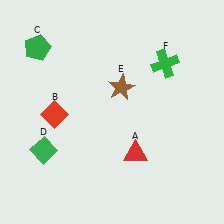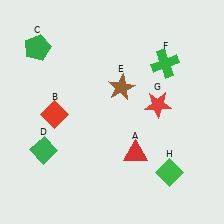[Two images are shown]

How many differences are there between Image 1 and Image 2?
There are 2 differences between the two images.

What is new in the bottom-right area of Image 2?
A green diamond (H) was added in the bottom-right area of Image 2.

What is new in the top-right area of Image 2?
A red star (G) was added in the top-right area of Image 2.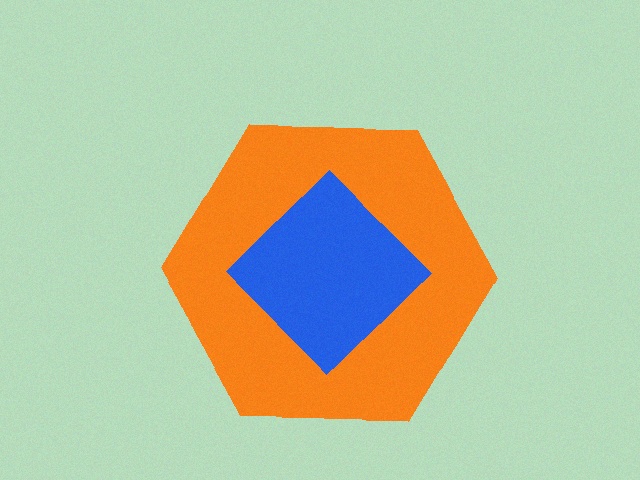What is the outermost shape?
The orange hexagon.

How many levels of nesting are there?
2.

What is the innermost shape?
The blue diamond.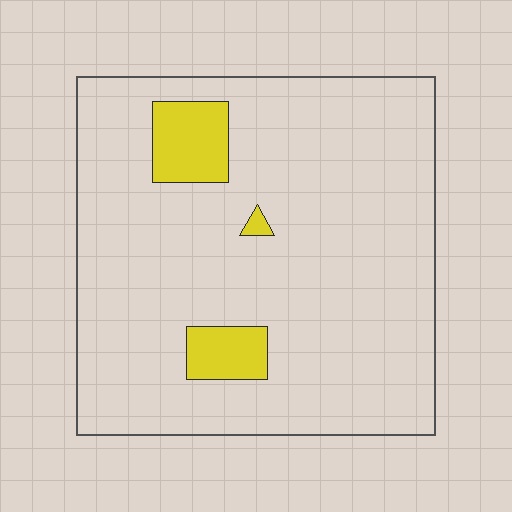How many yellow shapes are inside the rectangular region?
3.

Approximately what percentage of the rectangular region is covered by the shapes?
Approximately 10%.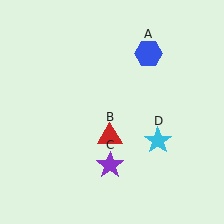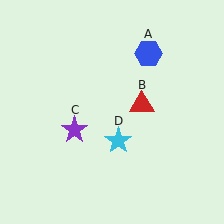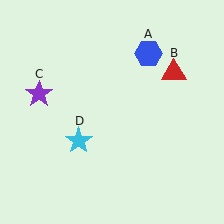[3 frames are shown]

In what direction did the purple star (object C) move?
The purple star (object C) moved up and to the left.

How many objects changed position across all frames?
3 objects changed position: red triangle (object B), purple star (object C), cyan star (object D).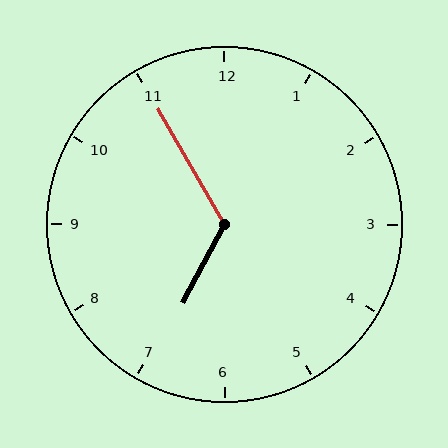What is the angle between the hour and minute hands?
Approximately 122 degrees.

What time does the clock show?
6:55.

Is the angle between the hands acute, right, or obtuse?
It is obtuse.